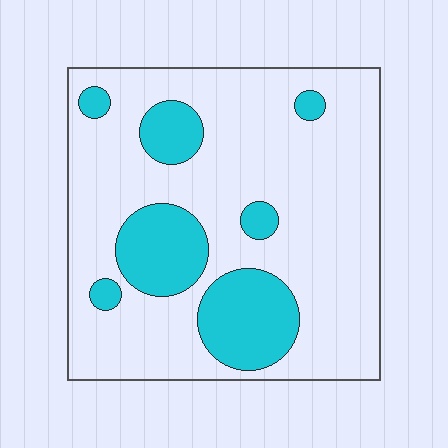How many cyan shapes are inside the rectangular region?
7.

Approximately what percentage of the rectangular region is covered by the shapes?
Approximately 25%.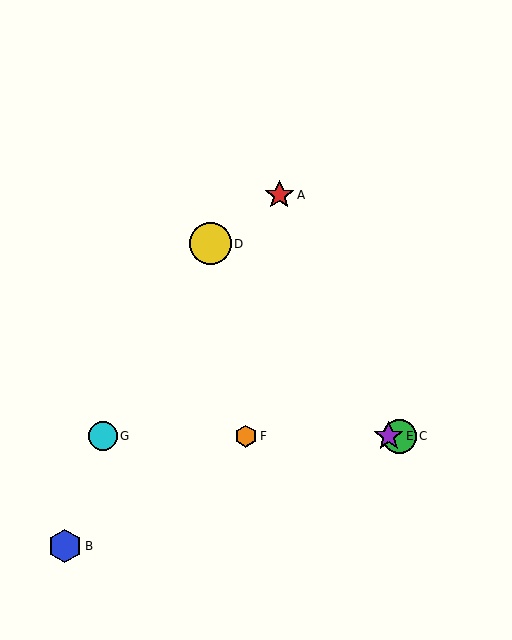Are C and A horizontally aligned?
No, C is at y≈436 and A is at y≈195.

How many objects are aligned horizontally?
4 objects (C, E, F, G) are aligned horizontally.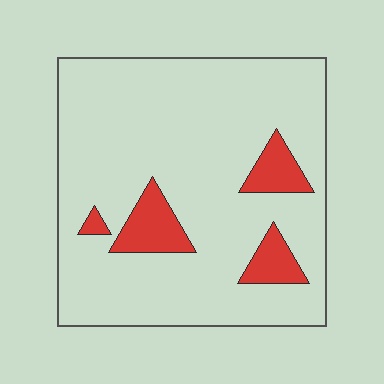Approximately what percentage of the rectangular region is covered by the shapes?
Approximately 10%.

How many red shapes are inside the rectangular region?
4.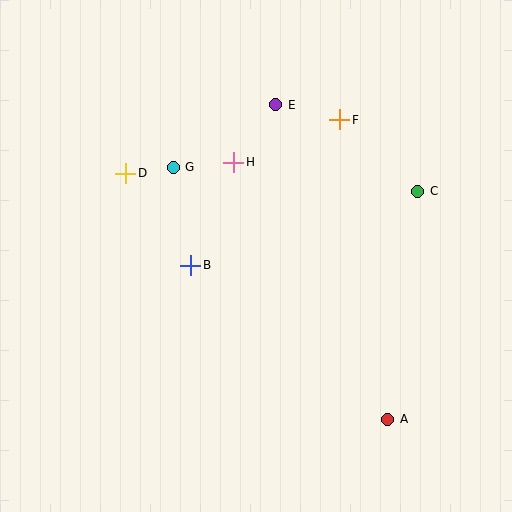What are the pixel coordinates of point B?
Point B is at (191, 265).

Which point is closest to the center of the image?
Point B at (191, 265) is closest to the center.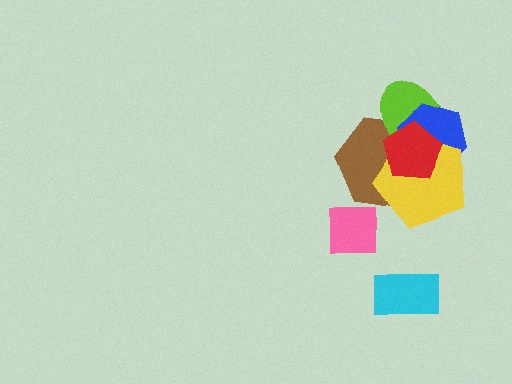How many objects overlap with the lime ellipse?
4 objects overlap with the lime ellipse.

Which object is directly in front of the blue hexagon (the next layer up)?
The yellow pentagon is directly in front of the blue hexagon.